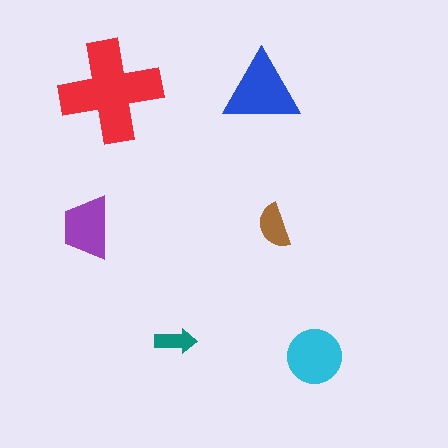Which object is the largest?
The red cross.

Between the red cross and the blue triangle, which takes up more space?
The red cross.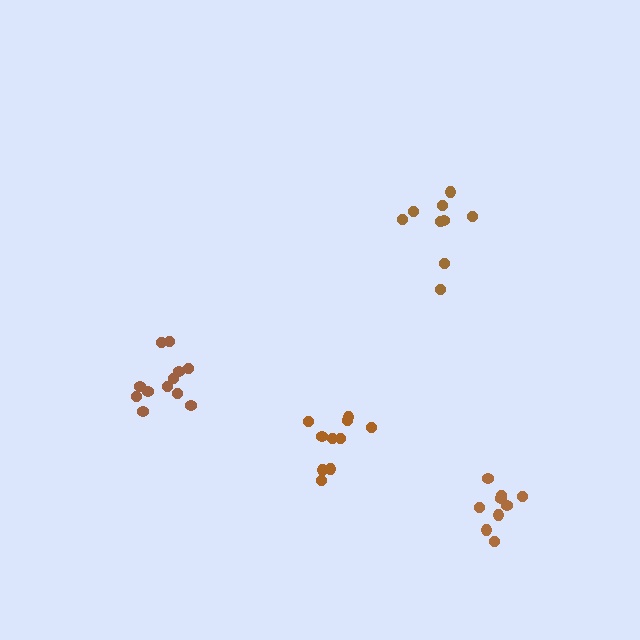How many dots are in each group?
Group 1: 9 dots, Group 2: 10 dots, Group 3: 12 dots, Group 4: 9 dots (40 total).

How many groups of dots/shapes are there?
There are 4 groups.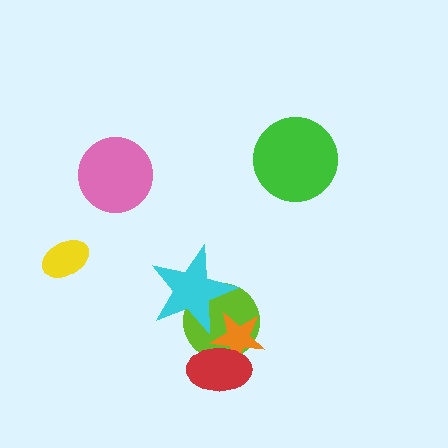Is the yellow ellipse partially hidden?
No, no other shape covers it.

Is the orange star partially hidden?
Yes, it is partially covered by another shape.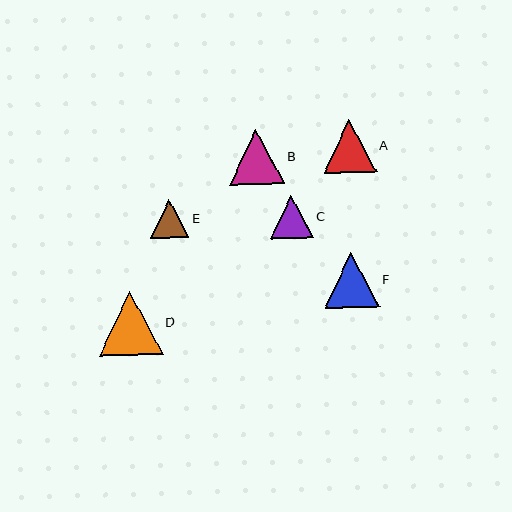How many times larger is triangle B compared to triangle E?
Triangle B is approximately 1.4 times the size of triangle E.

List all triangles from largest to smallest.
From largest to smallest: D, B, F, A, C, E.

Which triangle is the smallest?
Triangle E is the smallest with a size of approximately 39 pixels.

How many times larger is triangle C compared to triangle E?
Triangle C is approximately 1.1 times the size of triangle E.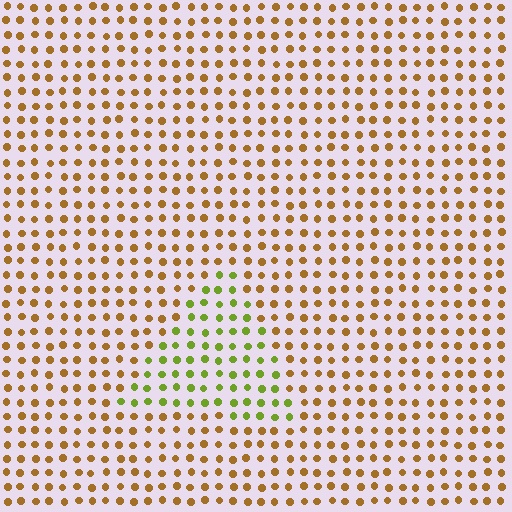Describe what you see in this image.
The image is filled with small brown elements in a uniform arrangement. A triangle-shaped region is visible where the elements are tinted to a slightly different hue, forming a subtle color boundary.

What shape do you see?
I see a triangle.